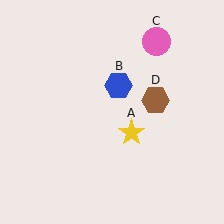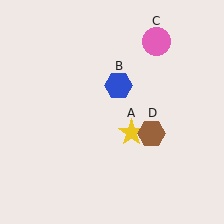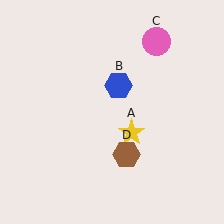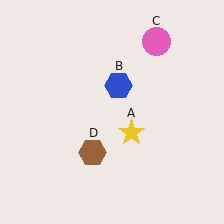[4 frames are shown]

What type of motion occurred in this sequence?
The brown hexagon (object D) rotated clockwise around the center of the scene.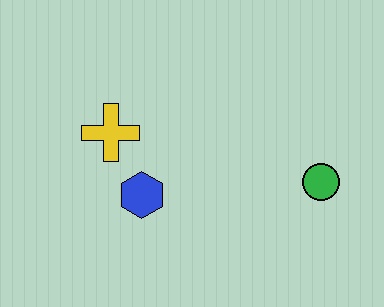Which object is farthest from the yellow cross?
The green circle is farthest from the yellow cross.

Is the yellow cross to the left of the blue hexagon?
Yes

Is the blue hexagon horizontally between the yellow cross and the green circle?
Yes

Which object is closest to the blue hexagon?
The yellow cross is closest to the blue hexagon.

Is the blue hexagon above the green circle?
No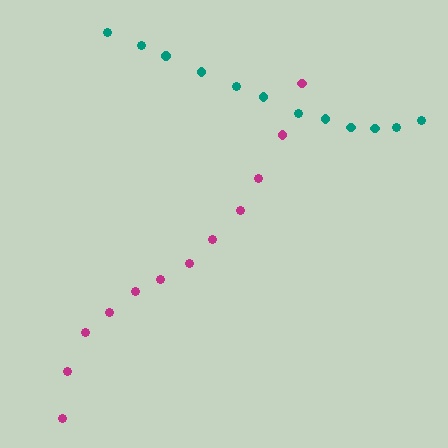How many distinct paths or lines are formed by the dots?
There are 2 distinct paths.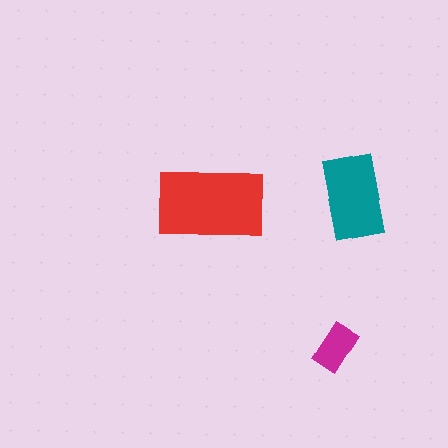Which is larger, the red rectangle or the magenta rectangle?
The red one.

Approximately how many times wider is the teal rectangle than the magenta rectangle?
About 2 times wider.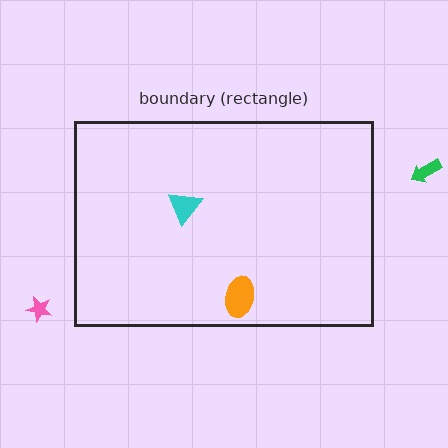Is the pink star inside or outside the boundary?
Outside.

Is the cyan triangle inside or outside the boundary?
Inside.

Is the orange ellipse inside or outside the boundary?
Inside.